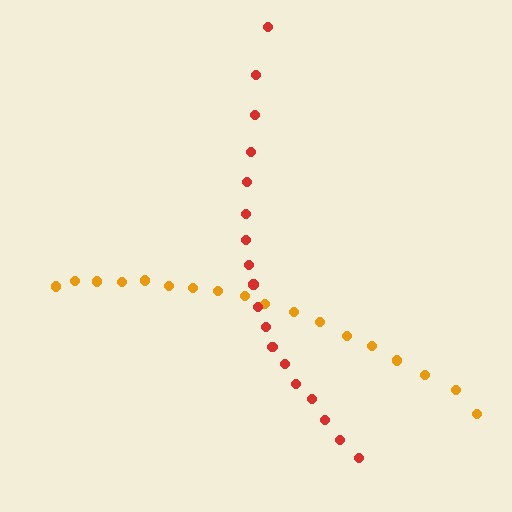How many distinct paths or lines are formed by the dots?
There are 2 distinct paths.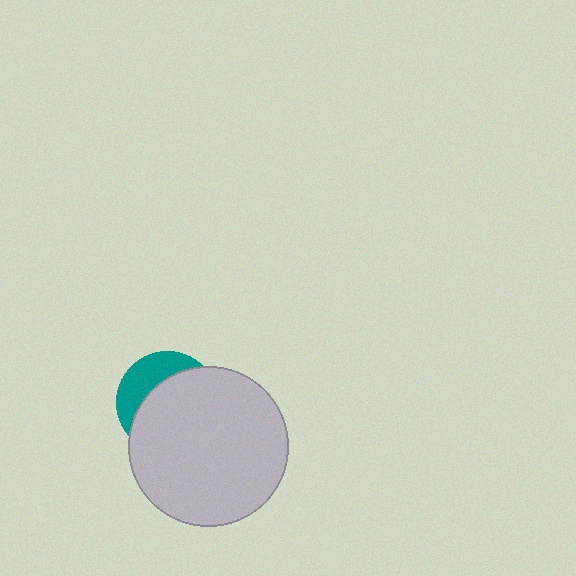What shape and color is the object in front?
The object in front is a light gray circle.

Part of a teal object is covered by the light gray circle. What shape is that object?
It is a circle.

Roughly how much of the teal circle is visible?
A small part of it is visible (roughly 32%).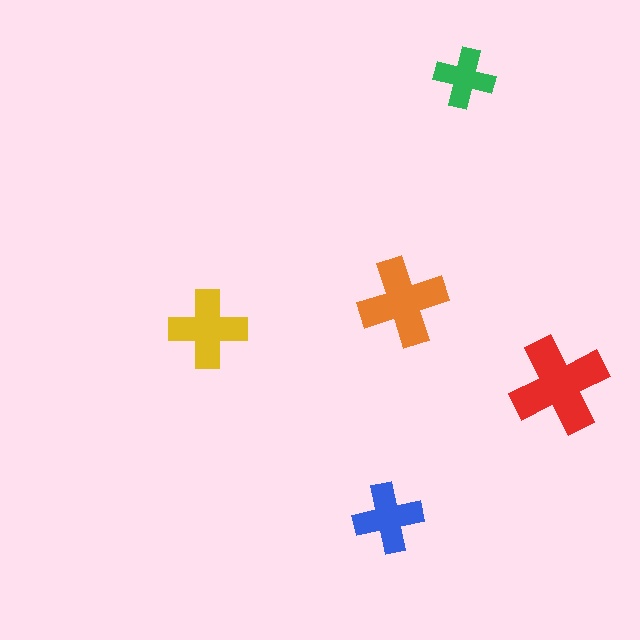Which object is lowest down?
The blue cross is bottommost.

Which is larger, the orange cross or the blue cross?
The orange one.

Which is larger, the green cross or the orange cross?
The orange one.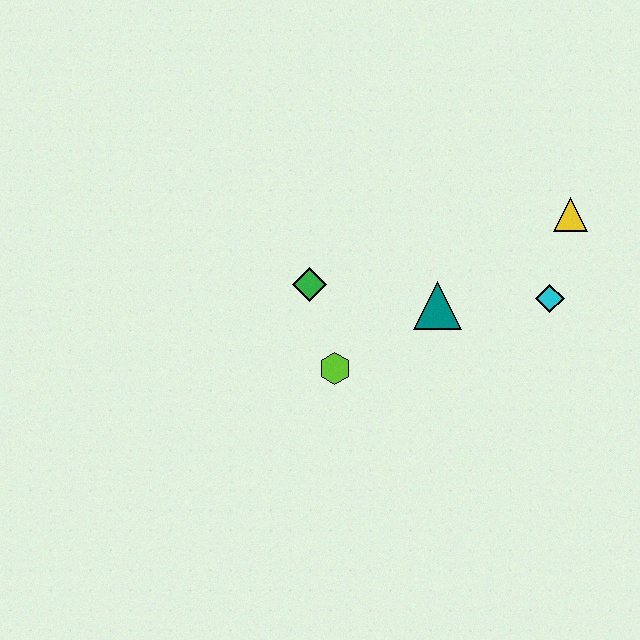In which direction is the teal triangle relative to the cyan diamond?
The teal triangle is to the left of the cyan diamond.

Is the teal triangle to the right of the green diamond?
Yes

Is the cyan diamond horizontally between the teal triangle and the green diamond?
No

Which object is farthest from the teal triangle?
The yellow triangle is farthest from the teal triangle.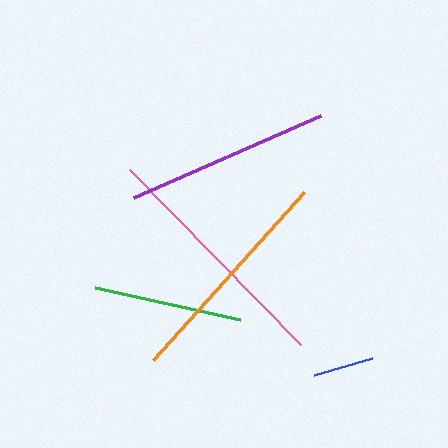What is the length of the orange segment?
The orange segment is approximately 226 pixels long.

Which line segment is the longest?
The pink line is the longest at approximately 245 pixels.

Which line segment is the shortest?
The blue line is the shortest at approximately 61 pixels.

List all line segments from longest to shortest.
From longest to shortest: pink, orange, purple, green, blue.